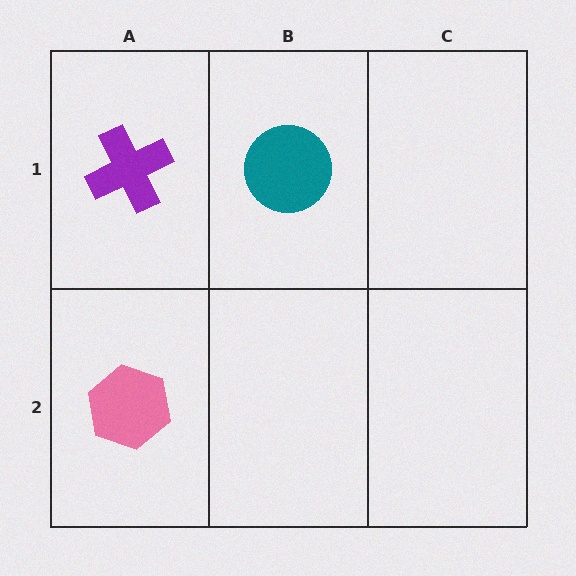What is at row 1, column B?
A teal circle.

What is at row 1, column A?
A purple cross.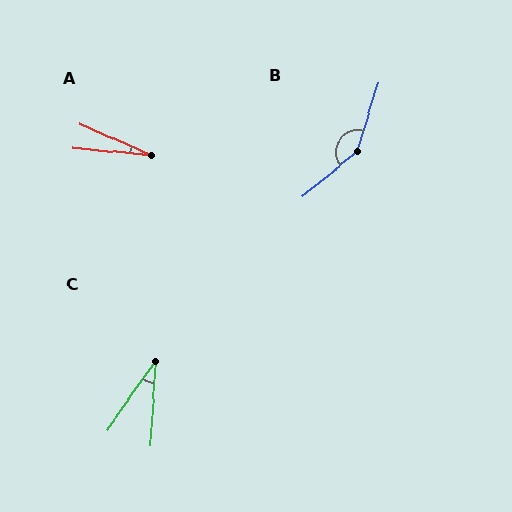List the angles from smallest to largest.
A (18°), C (31°), B (147°).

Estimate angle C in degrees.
Approximately 31 degrees.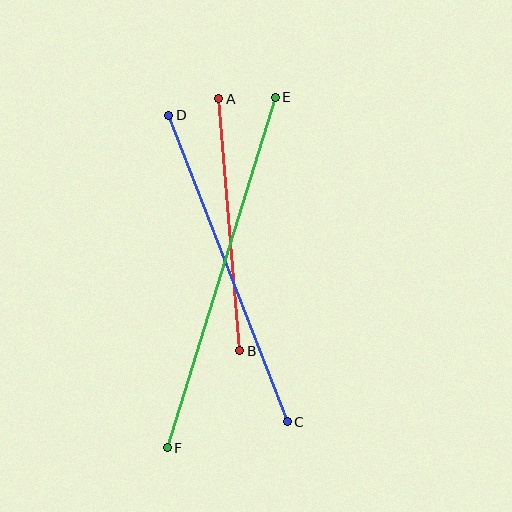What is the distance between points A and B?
The distance is approximately 253 pixels.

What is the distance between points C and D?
The distance is approximately 329 pixels.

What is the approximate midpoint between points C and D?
The midpoint is at approximately (228, 268) pixels.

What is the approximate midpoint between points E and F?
The midpoint is at approximately (221, 273) pixels.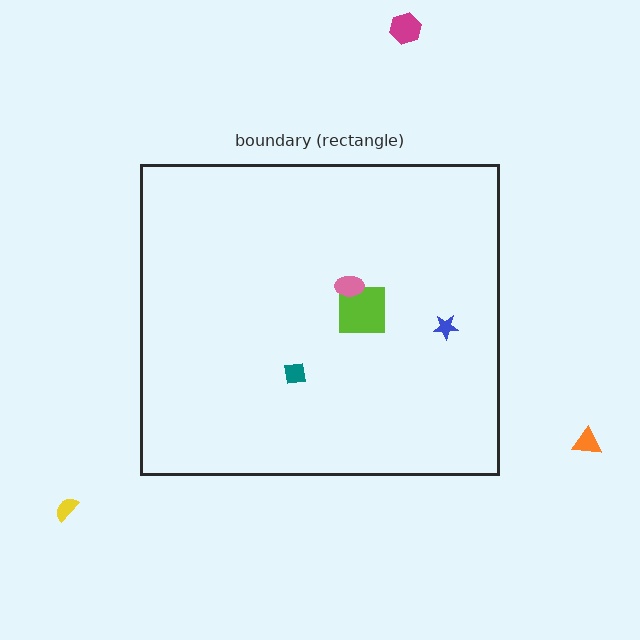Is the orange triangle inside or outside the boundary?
Outside.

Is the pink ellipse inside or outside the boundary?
Inside.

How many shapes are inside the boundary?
4 inside, 3 outside.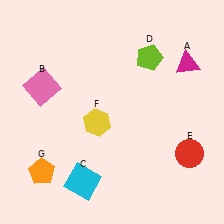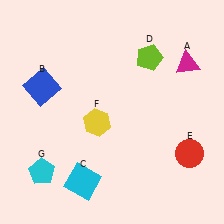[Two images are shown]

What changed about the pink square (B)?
In Image 1, B is pink. In Image 2, it changed to blue.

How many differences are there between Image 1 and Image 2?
There are 2 differences between the two images.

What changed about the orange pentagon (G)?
In Image 1, G is orange. In Image 2, it changed to cyan.